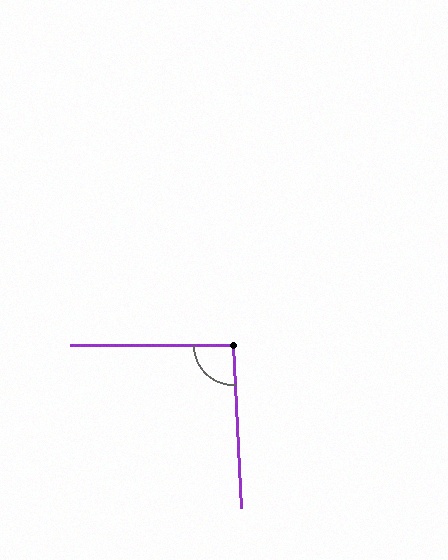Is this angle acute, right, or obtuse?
It is approximately a right angle.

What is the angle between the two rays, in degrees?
Approximately 93 degrees.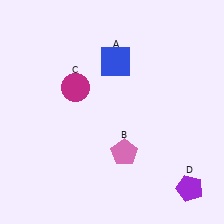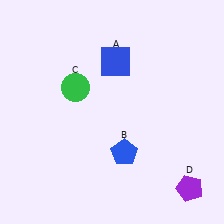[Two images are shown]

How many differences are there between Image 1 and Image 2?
There are 2 differences between the two images.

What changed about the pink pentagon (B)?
In Image 1, B is pink. In Image 2, it changed to blue.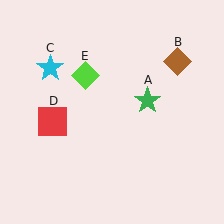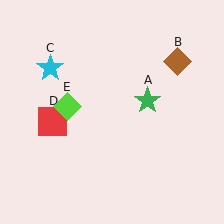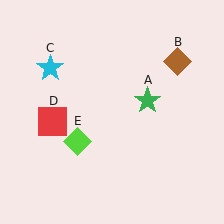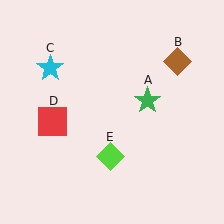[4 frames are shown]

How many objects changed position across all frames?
1 object changed position: lime diamond (object E).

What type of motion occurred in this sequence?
The lime diamond (object E) rotated counterclockwise around the center of the scene.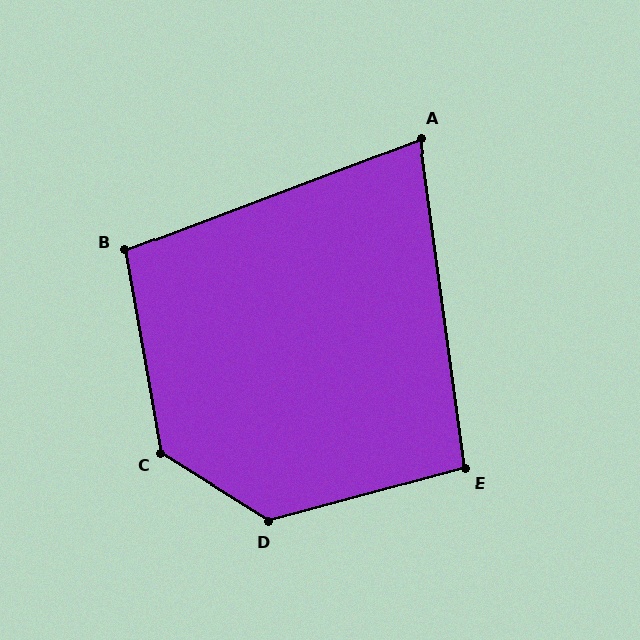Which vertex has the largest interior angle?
D, at approximately 133 degrees.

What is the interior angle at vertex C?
Approximately 132 degrees (obtuse).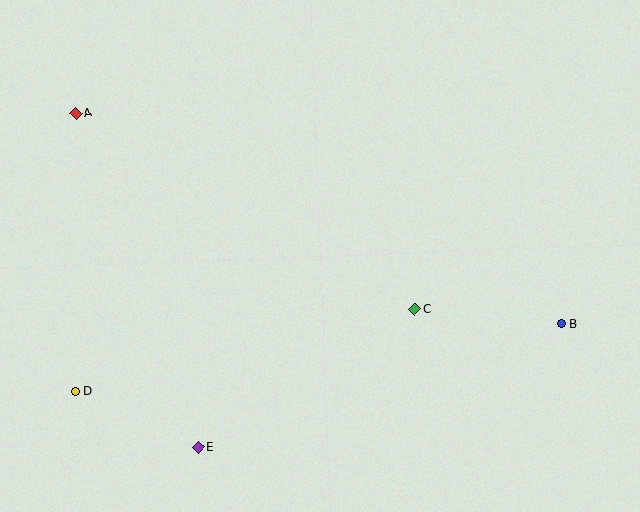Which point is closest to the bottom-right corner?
Point B is closest to the bottom-right corner.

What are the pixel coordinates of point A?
Point A is at (76, 113).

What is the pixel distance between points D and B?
The distance between D and B is 491 pixels.